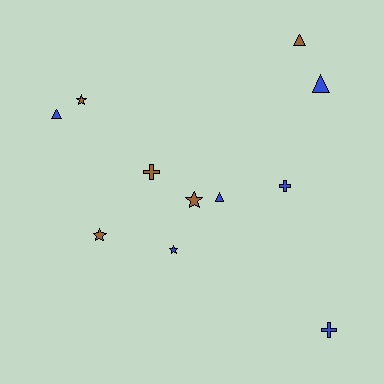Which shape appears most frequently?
Triangle, with 4 objects.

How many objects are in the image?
There are 11 objects.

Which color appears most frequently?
Blue, with 6 objects.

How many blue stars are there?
There is 1 blue star.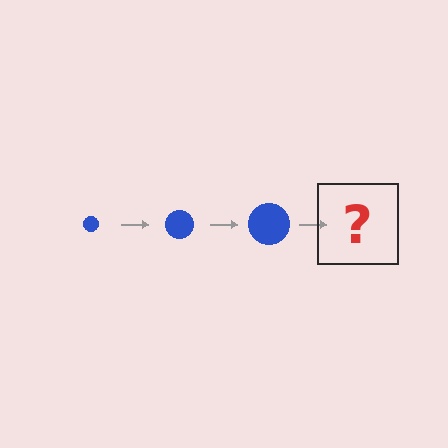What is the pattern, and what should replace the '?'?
The pattern is that the circle gets progressively larger each step. The '?' should be a blue circle, larger than the previous one.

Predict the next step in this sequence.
The next step is a blue circle, larger than the previous one.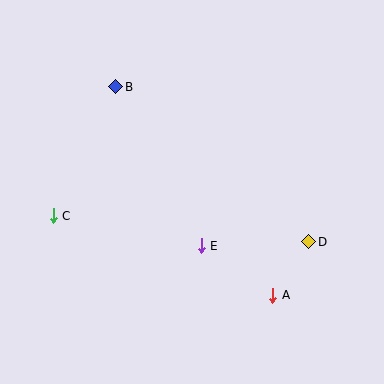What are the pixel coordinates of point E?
Point E is at (201, 246).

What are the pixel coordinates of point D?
Point D is at (309, 242).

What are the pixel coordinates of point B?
Point B is at (116, 87).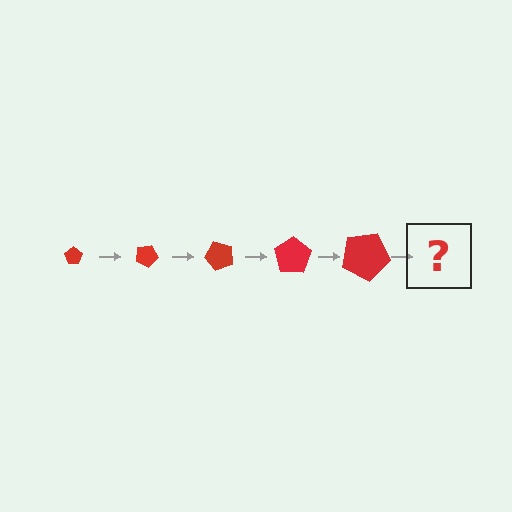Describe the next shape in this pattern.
It should be a pentagon, larger than the previous one and rotated 125 degrees from the start.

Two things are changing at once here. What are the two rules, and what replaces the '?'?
The two rules are that the pentagon grows larger each step and it rotates 25 degrees each step. The '?' should be a pentagon, larger than the previous one and rotated 125 degrees from the start.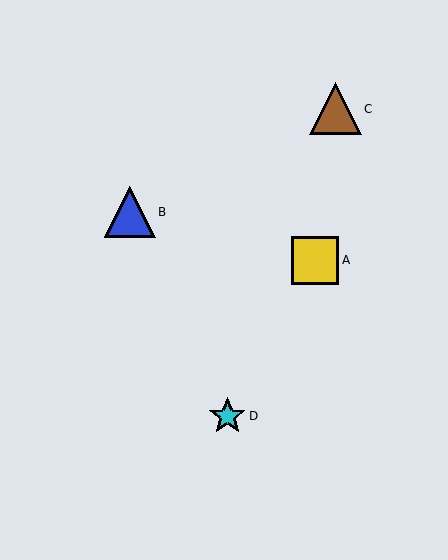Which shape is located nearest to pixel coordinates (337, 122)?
The brown triangle (labeled C) at (335, 109) is nearest to that location.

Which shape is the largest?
The brown triangle (labeled C) is the largest.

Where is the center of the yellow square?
The center of the yellow square is at (315, 260).